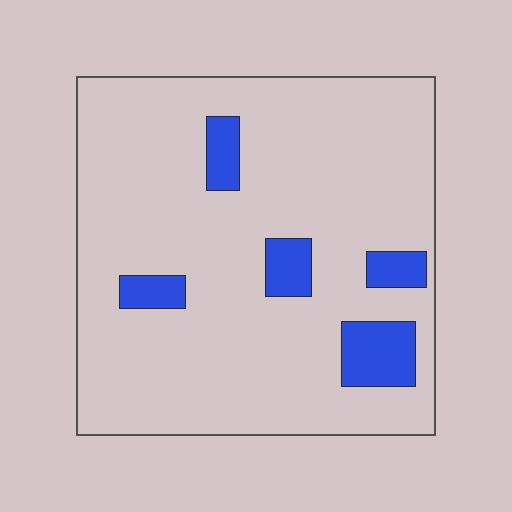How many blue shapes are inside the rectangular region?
5.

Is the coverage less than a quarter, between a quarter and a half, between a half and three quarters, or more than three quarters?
Less than a quarter.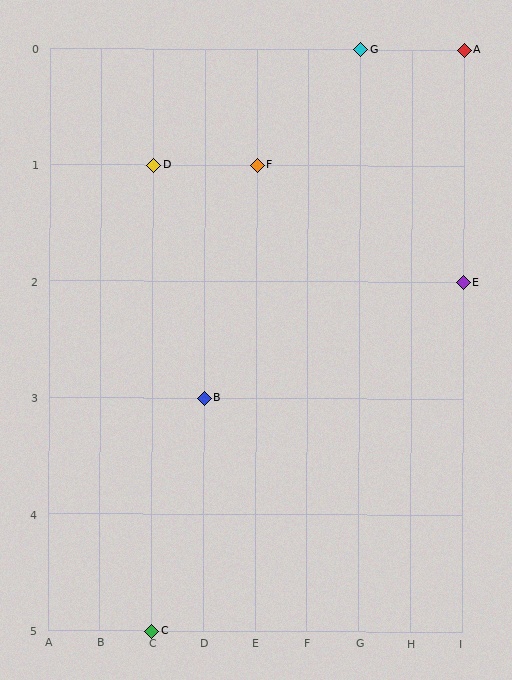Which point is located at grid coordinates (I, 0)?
Point A is at (I, 0).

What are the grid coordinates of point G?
Point G is at grid coordinates (G, 0).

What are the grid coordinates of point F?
Point F is at grid coordinates (E, 1).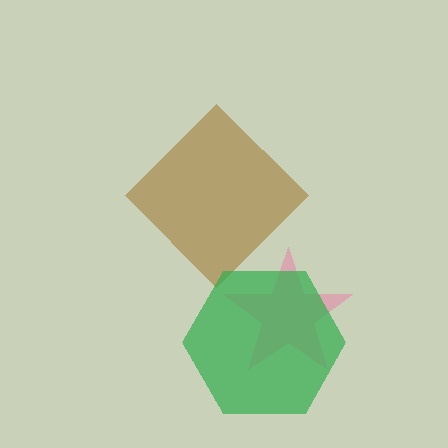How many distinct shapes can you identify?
There are 3 distinct shapes: a brown diamond, a pink star, a green hexagon.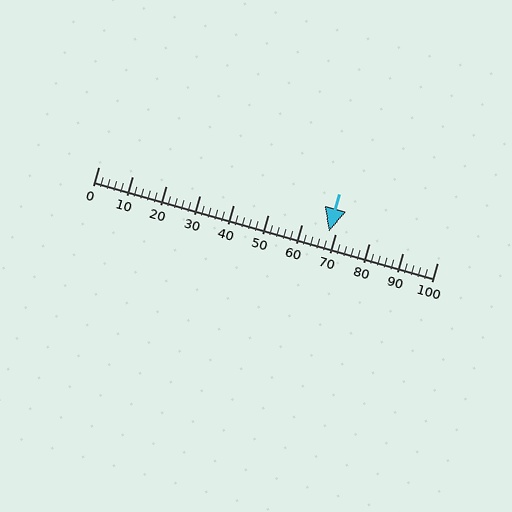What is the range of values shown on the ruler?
The ruler shows values from 0 to 100.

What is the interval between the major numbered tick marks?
The major tick marks are spaced 10 units apart.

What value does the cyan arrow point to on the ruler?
The cyan arrow points to approximately 68.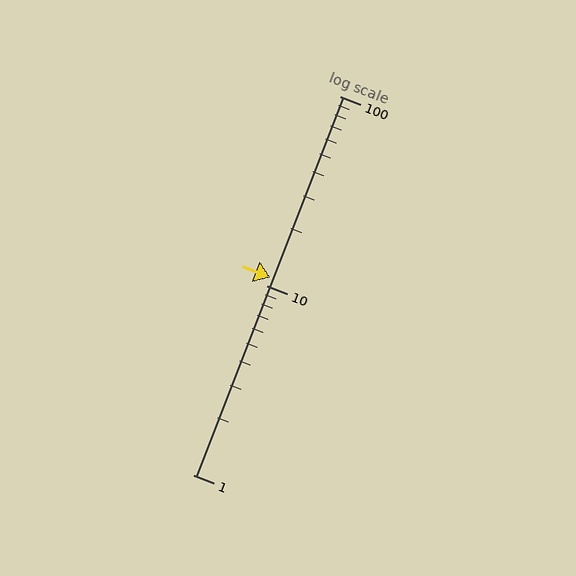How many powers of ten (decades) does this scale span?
The scale spans 2 decades, from 1 to 100.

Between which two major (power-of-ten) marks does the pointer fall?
The pointer is between 10 and 100.